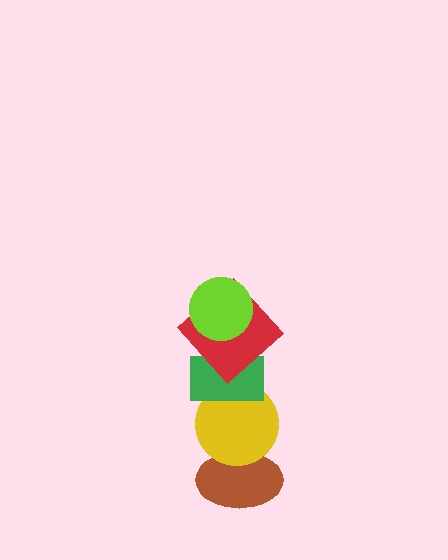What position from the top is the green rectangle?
The green rectangle is 3rd from the top.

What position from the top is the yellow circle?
The yellow circle is 4th from the top.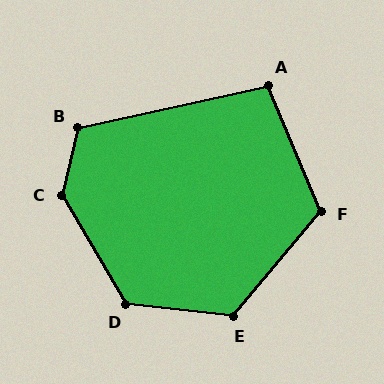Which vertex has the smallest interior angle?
A, at approximately 100 degrees.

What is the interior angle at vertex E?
Approximately 124 degrees (obtuse).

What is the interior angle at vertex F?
Approximately 117 degrees (obtuse).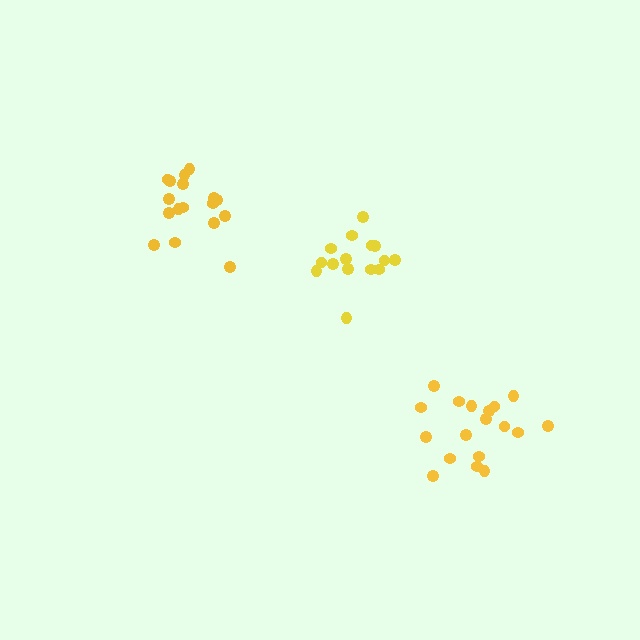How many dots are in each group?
Group 1: 15 dots, Group 2: 18 dots, Group 3: 17 dots (50 total).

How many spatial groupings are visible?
There are 3 spatial groupings.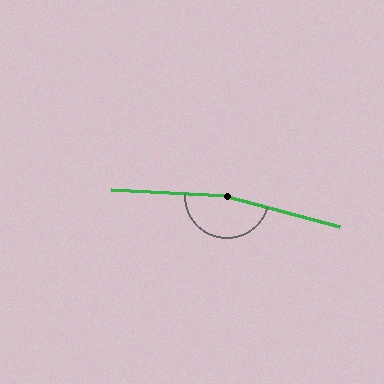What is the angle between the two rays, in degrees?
Approximately 168 degrees.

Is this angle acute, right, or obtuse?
It is obtuse.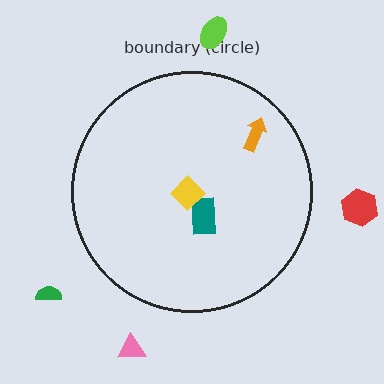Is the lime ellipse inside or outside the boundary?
Outside.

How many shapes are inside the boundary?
3 inside, 4 outside.